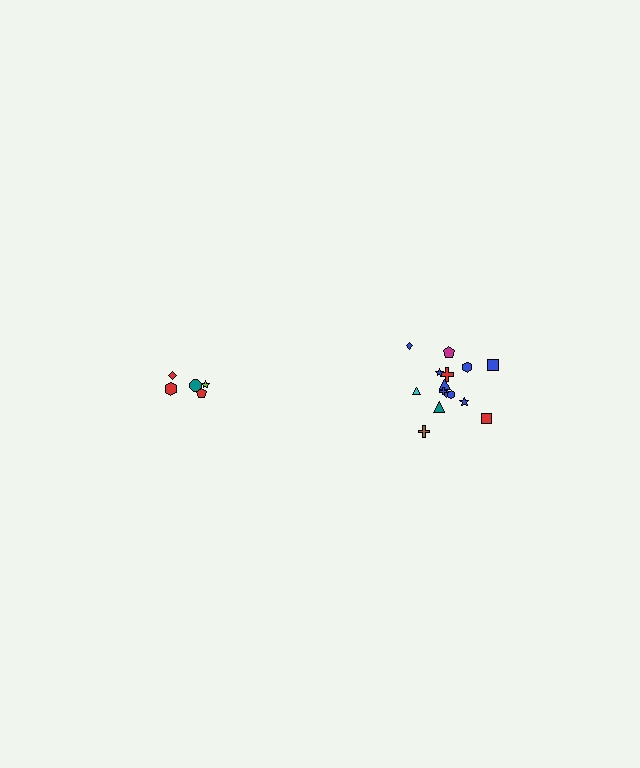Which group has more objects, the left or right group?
The right group.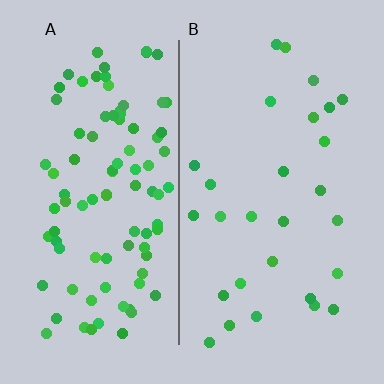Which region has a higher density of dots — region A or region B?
A (the left).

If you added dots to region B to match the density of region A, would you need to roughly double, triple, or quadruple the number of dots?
Approximately triple.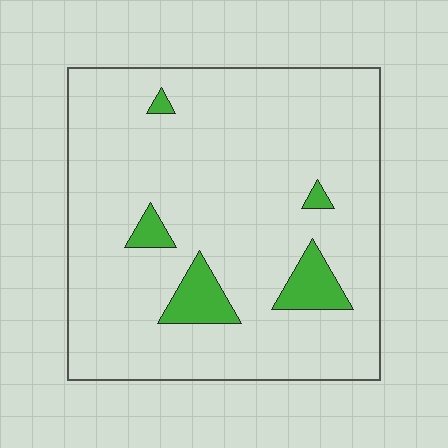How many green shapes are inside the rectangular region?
5.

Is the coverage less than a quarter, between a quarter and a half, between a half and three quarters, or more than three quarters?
Less than a quarter.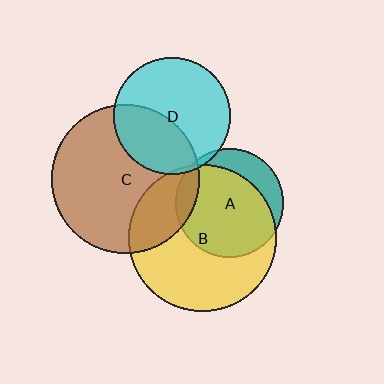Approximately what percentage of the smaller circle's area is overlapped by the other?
Approximately 5%.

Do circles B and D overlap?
Yes.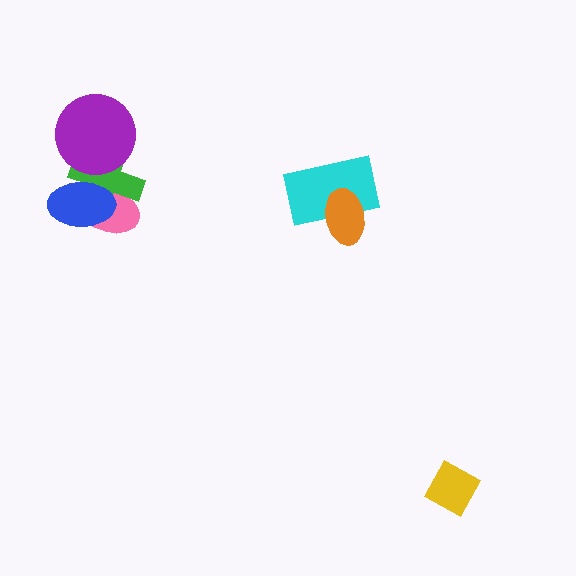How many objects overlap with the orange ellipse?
1 object overlaps with the orange ellipse.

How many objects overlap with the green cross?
3 objects overlap with the green cross.